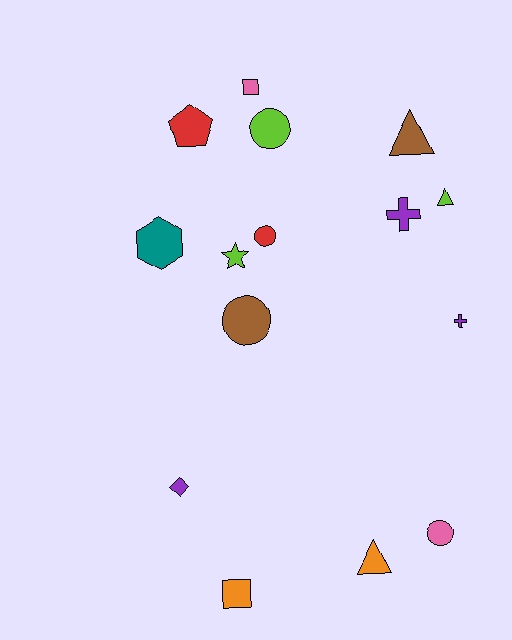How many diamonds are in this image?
There is 1 diamond.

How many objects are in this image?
There are 15 objects.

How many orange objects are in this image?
There are 2 orange objects.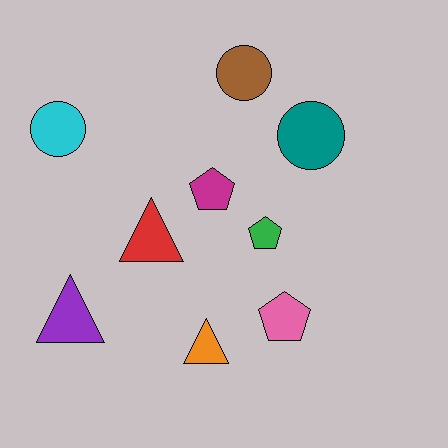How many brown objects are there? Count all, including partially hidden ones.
There is 1 brown object.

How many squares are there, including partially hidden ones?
There are no squares.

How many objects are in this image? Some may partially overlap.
There are 9 objects.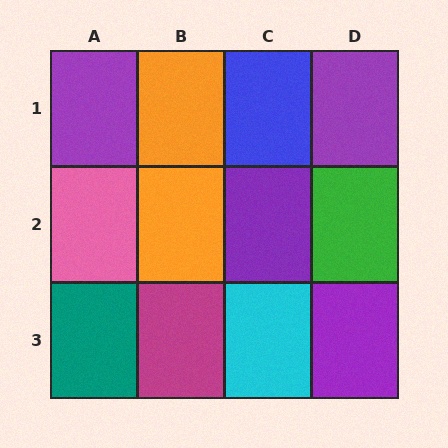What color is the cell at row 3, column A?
Teal.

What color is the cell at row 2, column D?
Green.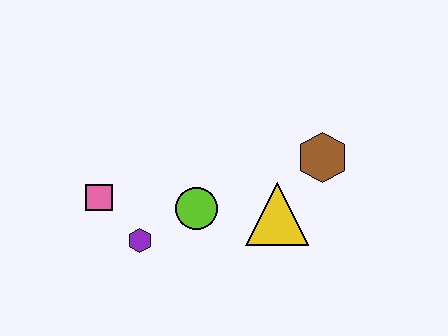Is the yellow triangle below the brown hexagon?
Yes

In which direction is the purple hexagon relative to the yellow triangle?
The purple hexagon is to the left of the yellow triangle.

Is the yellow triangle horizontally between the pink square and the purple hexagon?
No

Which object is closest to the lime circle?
The purple hexagon is closest to the lime circle.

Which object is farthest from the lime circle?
The brown hexagon is farthest from the lime circle.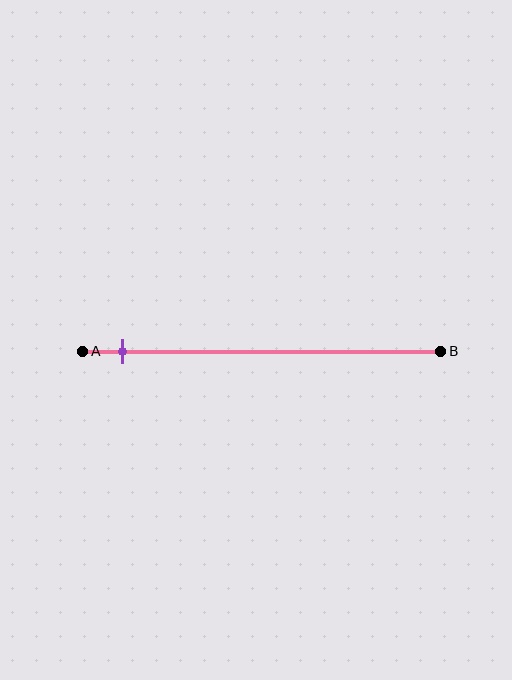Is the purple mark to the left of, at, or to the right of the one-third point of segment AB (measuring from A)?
The purple mark is to the left of the one-third point of segment AB.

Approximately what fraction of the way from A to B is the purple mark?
The purple mark is approximately 10% of the way from A to B.